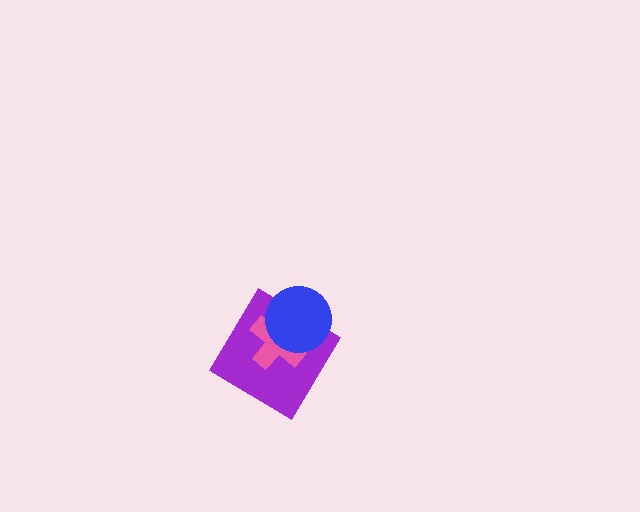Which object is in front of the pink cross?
The blue circle is in front of the pink cross.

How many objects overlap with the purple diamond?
2 objects overlap with the purple diamond.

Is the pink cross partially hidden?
Yes, it is partially covered by another shape.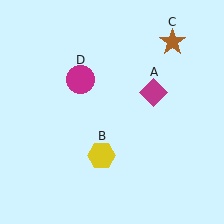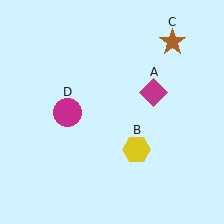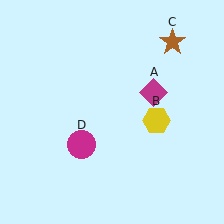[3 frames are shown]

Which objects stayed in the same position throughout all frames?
Magenta diamond (object A) and brown star (object C) remained stationary.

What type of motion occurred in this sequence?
The yellow hexagon (object B), magenta circle (object D) rotated counterclockwise around the center of the scene.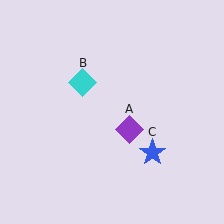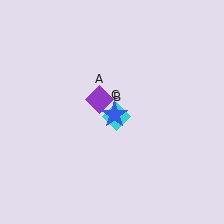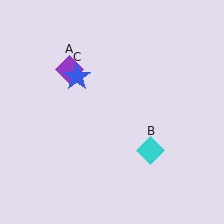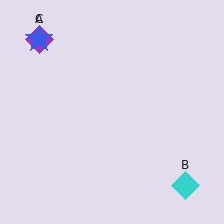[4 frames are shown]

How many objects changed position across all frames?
3 objects changed position: purple diamond (object A), cyan diamond (object B), blue star (object C).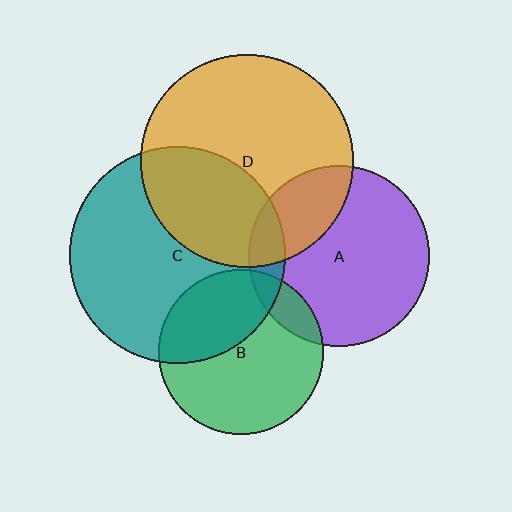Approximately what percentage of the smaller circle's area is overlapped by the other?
Approximately 10%.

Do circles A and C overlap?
Yes.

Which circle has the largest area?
Circle C (teal).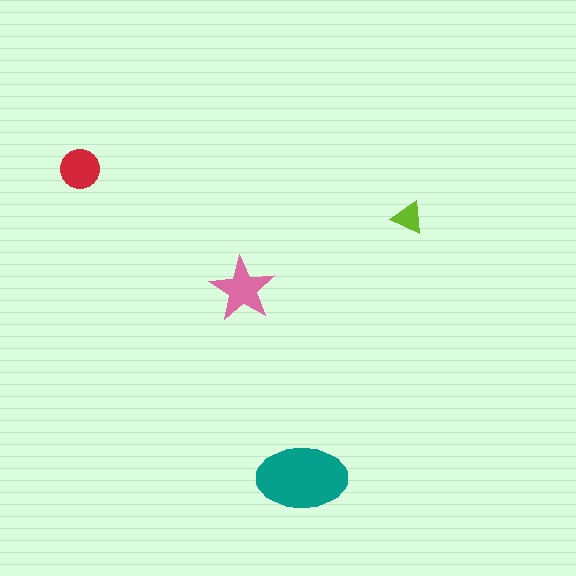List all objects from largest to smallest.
The teal ellipse, the pink star, the red circle, the lime triangle.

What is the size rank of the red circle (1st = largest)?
3rd.